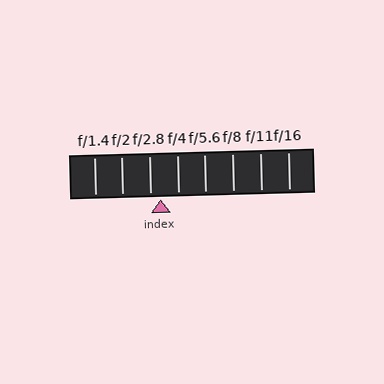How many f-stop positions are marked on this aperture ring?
There are 8 f-stop positions marked.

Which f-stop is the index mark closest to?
The index mark is closest to f/2.8.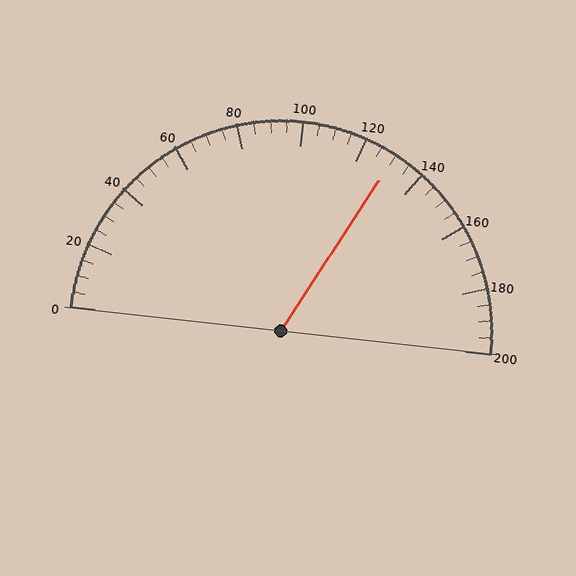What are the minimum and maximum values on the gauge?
The gauge ranges from 0 to 200.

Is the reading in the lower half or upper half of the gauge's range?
The reading is in the upper half of the range (0 to 200).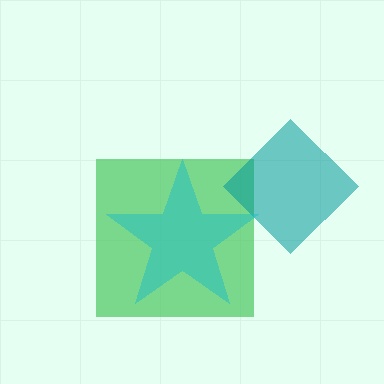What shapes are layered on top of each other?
The layered shapes are: a green square, a teal diamond, a cyan star.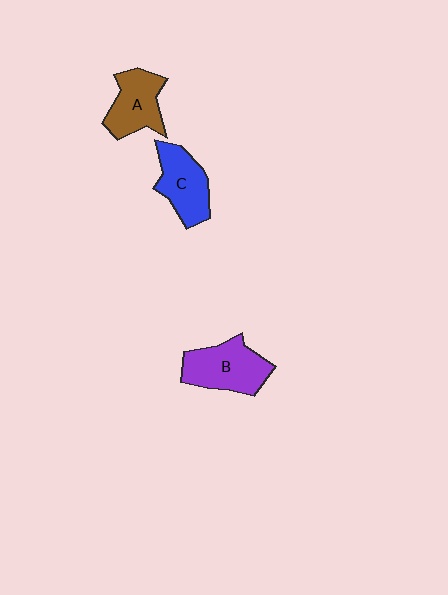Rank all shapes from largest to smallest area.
From largest to smallest: B (purple), C (blue), A (brown).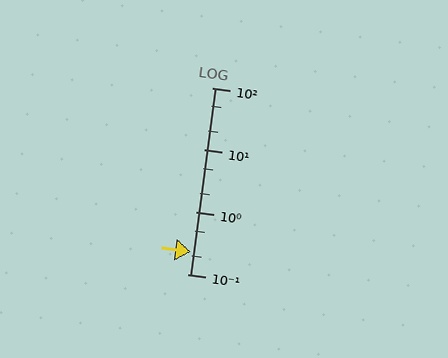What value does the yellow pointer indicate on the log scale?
The pointer indicates approximately 0.23.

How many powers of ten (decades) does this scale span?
The scale spans 3 decades, from 0.1 to 100.